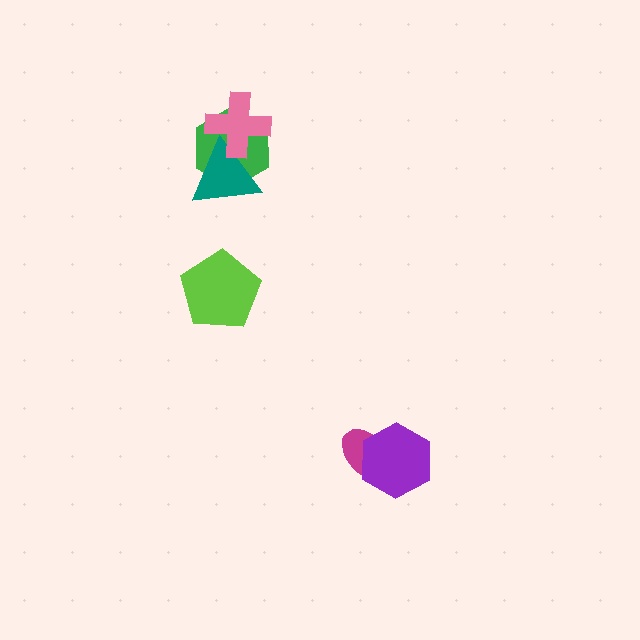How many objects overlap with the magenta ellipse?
1 object overlaps with the magenta ellipse.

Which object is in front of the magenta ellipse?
The purple hexagon is in front of the magenta ellipse.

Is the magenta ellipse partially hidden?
Yes, it is partially covered by another shape.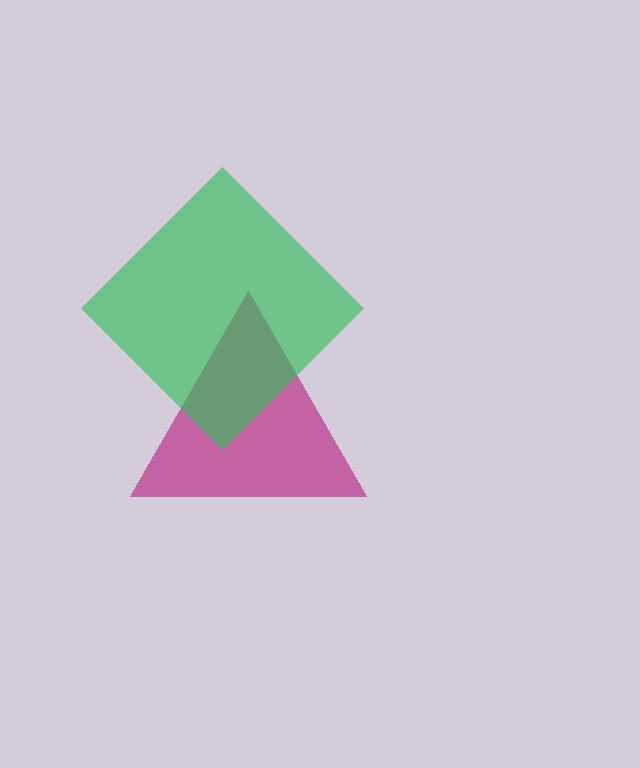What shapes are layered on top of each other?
The layered shapes are: a magenta triangle, a green diamond.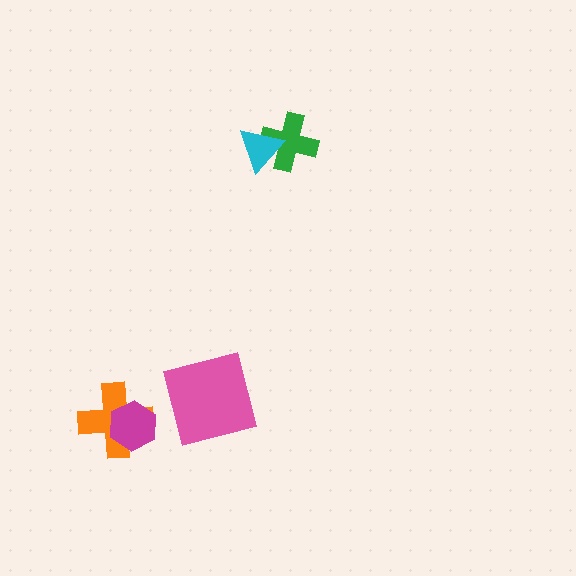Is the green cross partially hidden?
Yes, it is partially covered by another shape.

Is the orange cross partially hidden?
Yes, it is partially covered by another shape.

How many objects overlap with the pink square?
0 objects overlap with the pink square.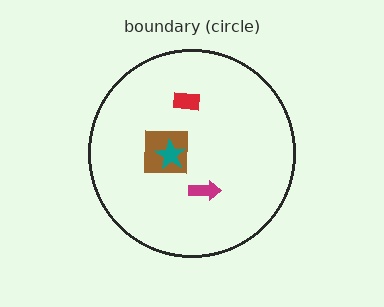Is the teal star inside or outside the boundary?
Inside.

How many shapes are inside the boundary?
4 inside, 0 outside.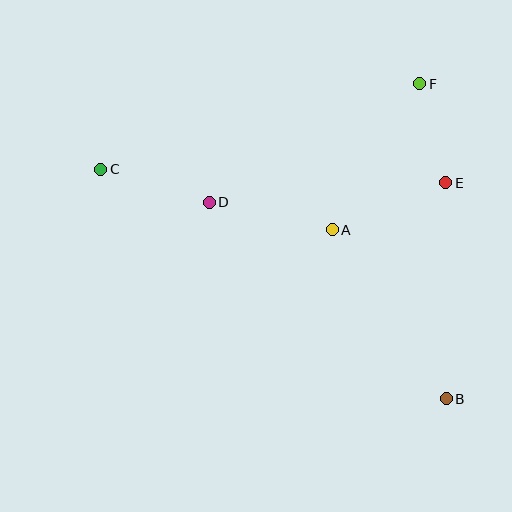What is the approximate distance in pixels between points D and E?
The distance between D and E is approximately 237 pixels.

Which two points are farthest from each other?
Points B and C are farthest from each other.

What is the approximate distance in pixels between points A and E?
The distance between A and E is approximately 123 pixels.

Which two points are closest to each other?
Points E and F are closest to each other.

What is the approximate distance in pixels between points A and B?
The distance between A and B is approximately 204 pixels.